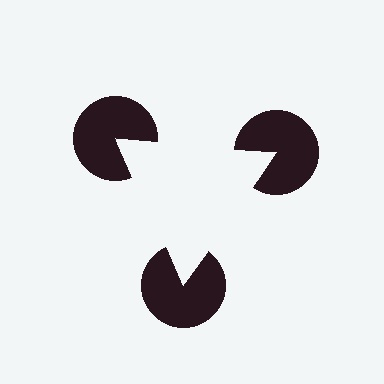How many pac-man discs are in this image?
There are 3 — one at each vertex of the illusory triangle.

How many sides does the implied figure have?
3 sides.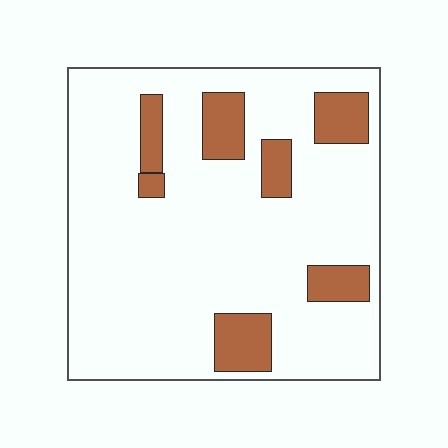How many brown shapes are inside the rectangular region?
7.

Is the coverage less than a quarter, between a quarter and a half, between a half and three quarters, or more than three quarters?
Less than a quarter.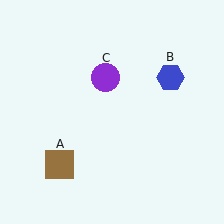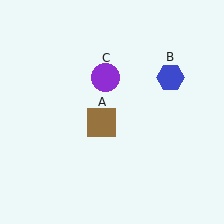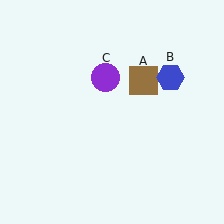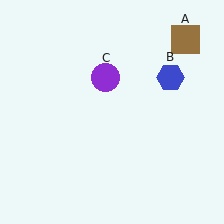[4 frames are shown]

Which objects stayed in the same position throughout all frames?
Blue hexagon (object B) and purple circle (object C) remained stationary.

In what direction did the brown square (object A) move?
The brown square (object A) moved up and to the right.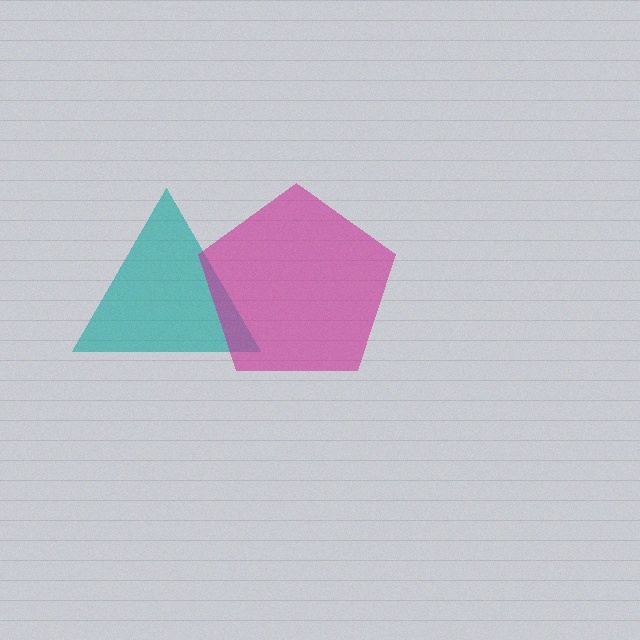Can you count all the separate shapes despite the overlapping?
Yes, there are 2 separate shapes.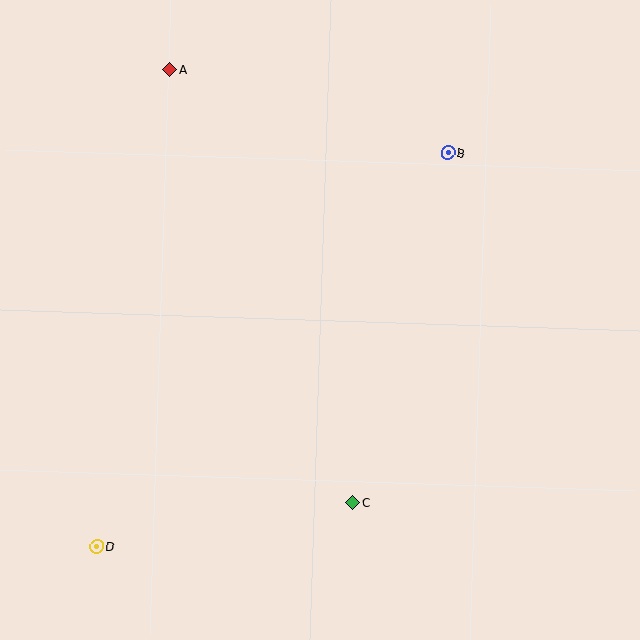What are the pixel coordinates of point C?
Point C is at (353, 502).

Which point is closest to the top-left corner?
Point A is closest to the top-left corner.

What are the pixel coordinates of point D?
Point D is at (97, 546).